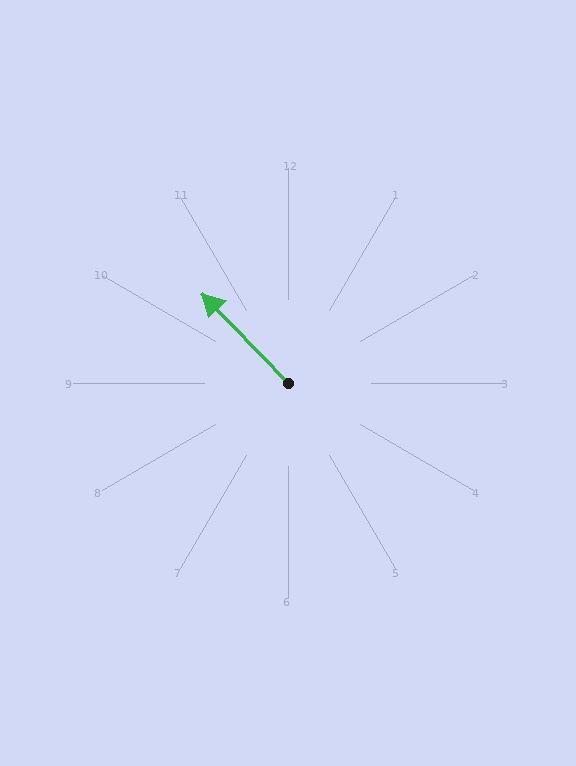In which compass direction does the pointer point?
Northwest.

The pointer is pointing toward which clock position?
Roughly 11 o'clock.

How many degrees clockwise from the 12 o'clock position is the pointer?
Approximately 316 degrees.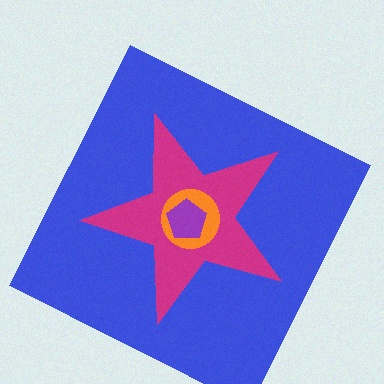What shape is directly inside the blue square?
The magenta star.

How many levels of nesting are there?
4.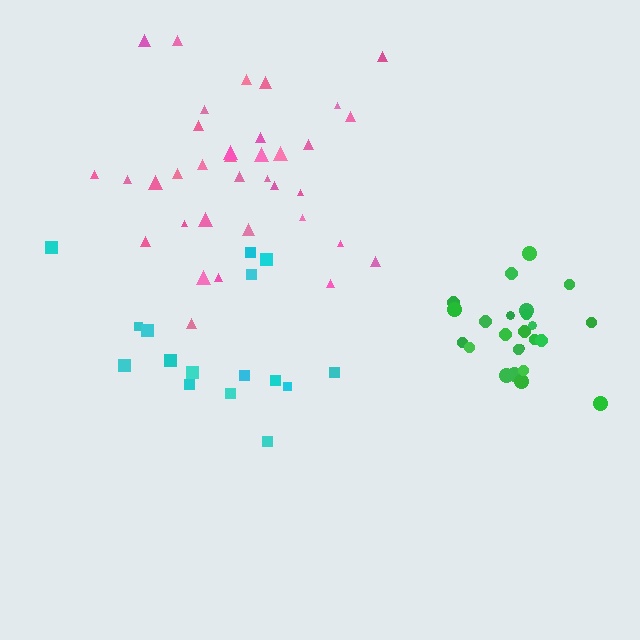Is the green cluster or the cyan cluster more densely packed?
Green.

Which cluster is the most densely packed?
Green.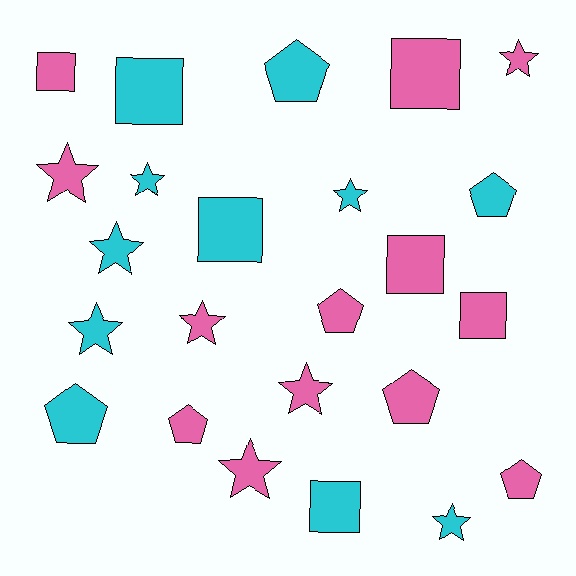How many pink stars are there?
There are 5 pink stars.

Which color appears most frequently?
Pink, with 13 objects.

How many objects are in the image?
There are 24 objects.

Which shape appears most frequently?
Star, with 10 objects.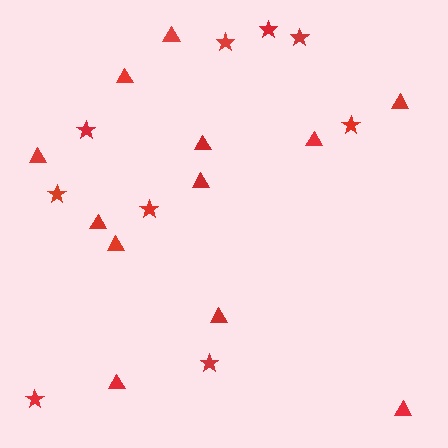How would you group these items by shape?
There are 2 groups: one group of triangles (12) and one group of stars (9).